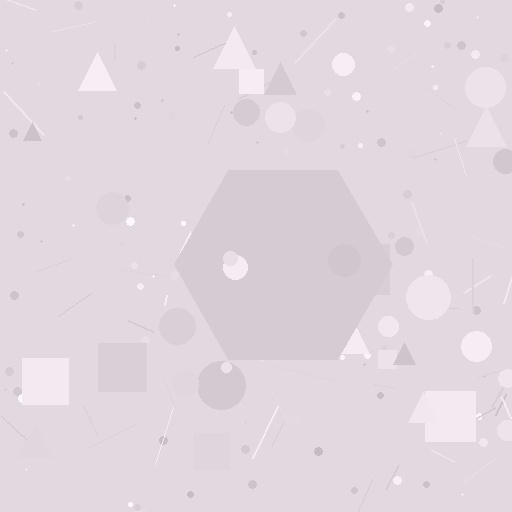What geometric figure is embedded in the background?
A hexagon is embedded in the background.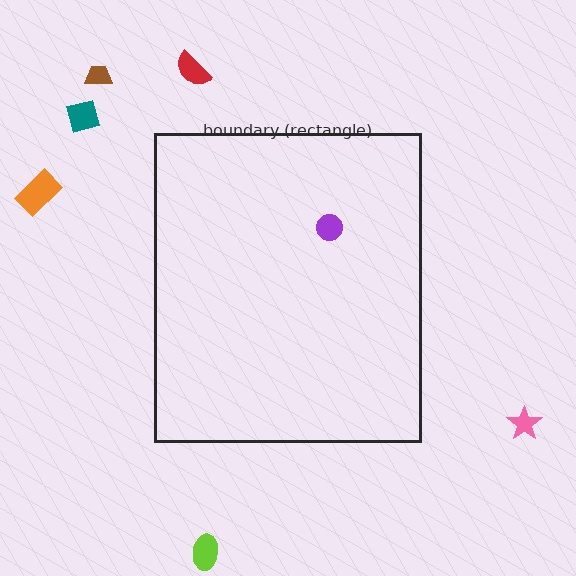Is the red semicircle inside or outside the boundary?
Outside.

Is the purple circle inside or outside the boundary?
Inside.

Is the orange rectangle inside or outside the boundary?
Outside.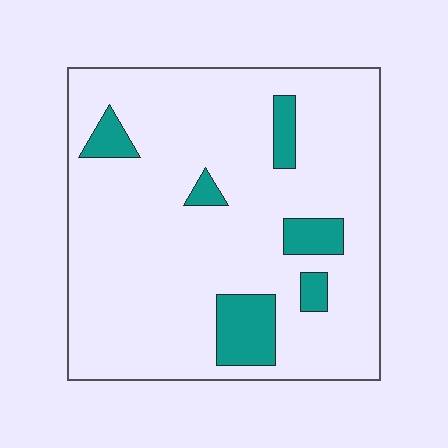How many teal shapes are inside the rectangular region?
6.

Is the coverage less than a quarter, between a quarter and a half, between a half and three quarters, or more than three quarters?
Less than a quarter.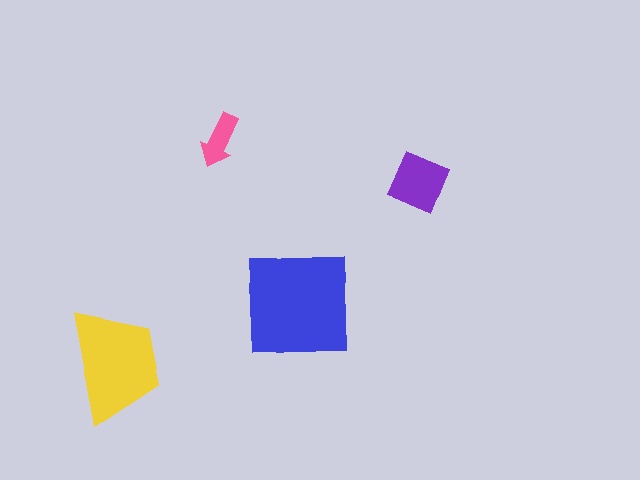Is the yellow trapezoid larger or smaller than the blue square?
Smaller.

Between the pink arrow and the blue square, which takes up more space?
The blue square.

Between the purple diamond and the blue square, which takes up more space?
The blue square.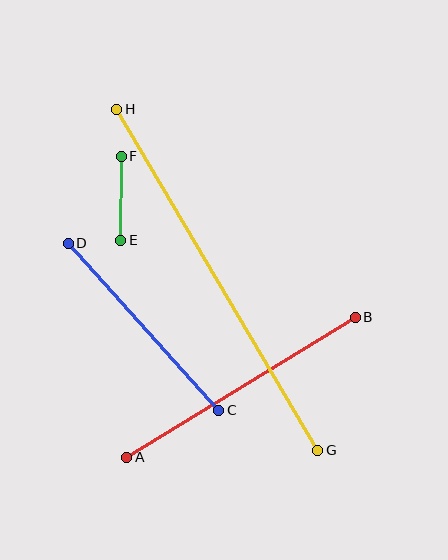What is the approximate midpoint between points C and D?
The midpoint is at approximately (144, 327) pixels.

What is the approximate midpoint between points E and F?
The midpoint is at approximately (121, 198) pixels.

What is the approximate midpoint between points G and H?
The midpoint is at approximately (217, 280) pixels.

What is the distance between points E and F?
The distance is approximately 84 pixels.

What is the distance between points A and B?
The distance is approximately 268 pixels.